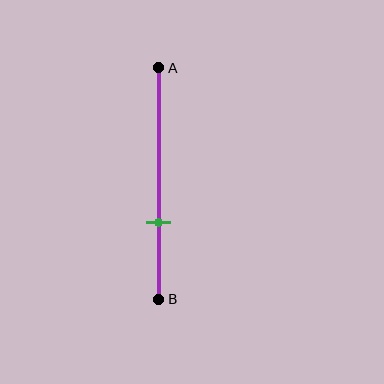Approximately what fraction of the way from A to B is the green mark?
The green mark is approximately 65% of the way from A to B.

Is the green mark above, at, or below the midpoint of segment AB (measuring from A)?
The green mark is below the midpoint of segment AB.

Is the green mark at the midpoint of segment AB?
No, the mark is at about 65% from A, not at the 50% midpoint.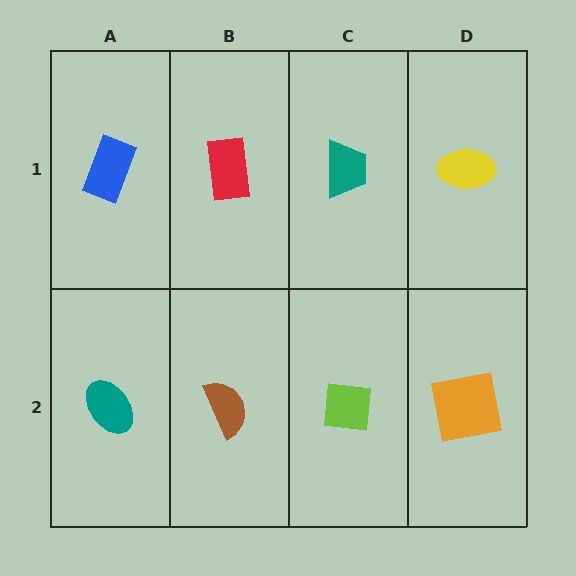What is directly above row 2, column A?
A blue rectangle.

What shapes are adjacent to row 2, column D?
A yellow ellipse (row 1, column D), a lime square (row 2, column C).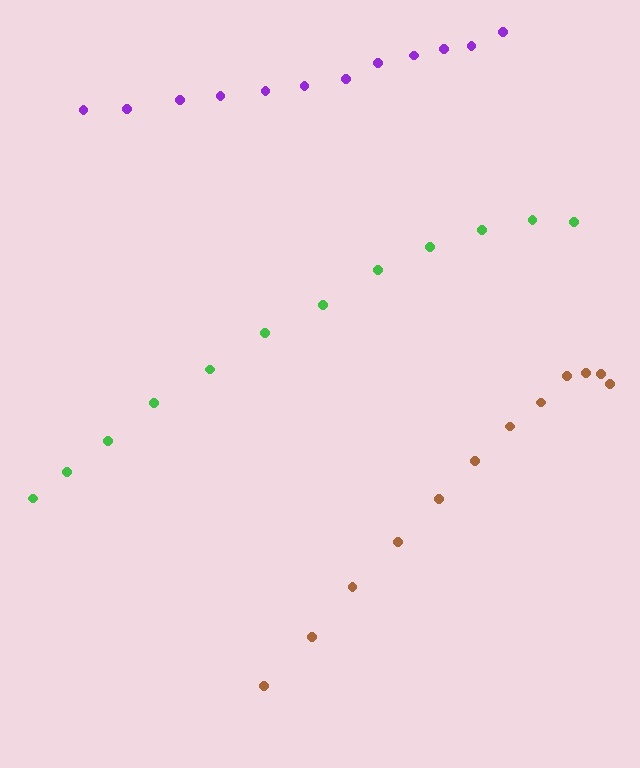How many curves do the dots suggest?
There are 3 distinct paths.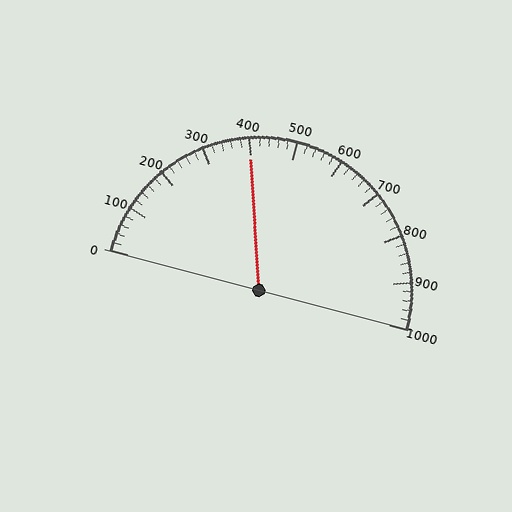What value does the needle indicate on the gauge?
The needle indicates approximately 400.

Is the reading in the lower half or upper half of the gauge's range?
The reading is in the lower half of the range (0 to 1000).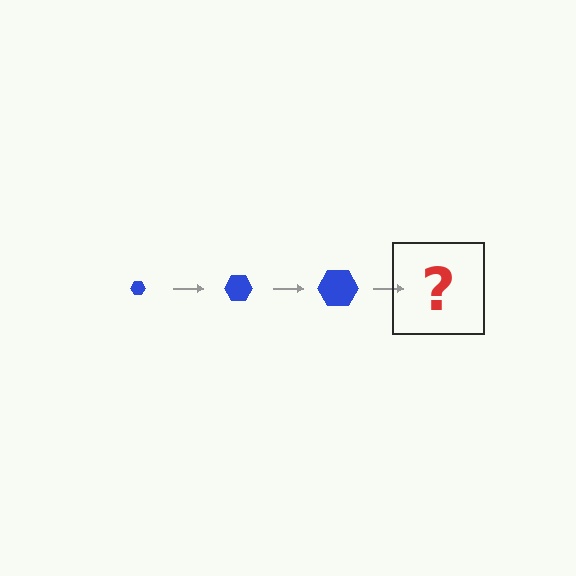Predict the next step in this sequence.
The next step is a blue hexagon, larger than the previous one.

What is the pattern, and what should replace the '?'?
The pattern is that the hexagon gets progressively larger each step. The '?' should be a blue hexagon, larger than the previous one.